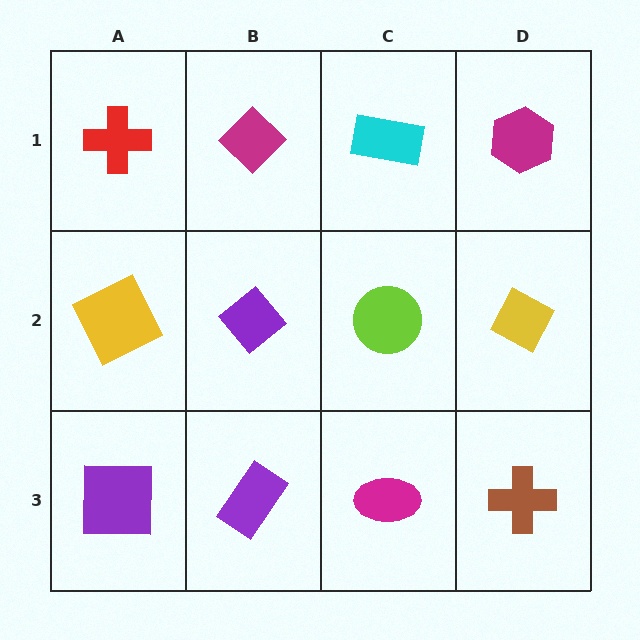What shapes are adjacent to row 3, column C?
A lime circle (row 2, column C), a purple rectangle (row 3, column B), a brown cross (row 3, column D).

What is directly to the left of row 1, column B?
A red cross.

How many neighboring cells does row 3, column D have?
2.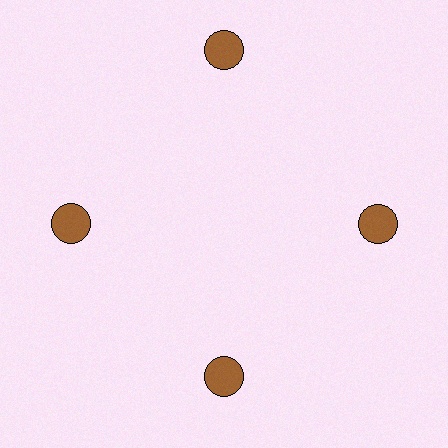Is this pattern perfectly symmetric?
No. The 4 brown circles are arranged in a ring, but one element near the 12 o'clock position is pushed outward from the center, breaking the 4-fold rotational symmetry.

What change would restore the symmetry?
The symmetry would be restored by moving it inward, back onto the ring so that all 4 circles sit at equal angles and equal distance from the center.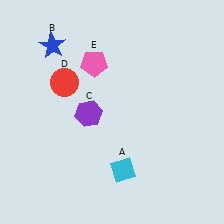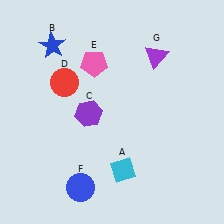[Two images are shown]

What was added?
A blue circle (F), a purple triangle (G) were added in Image 2.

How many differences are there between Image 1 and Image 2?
There are 2 differences between the two images.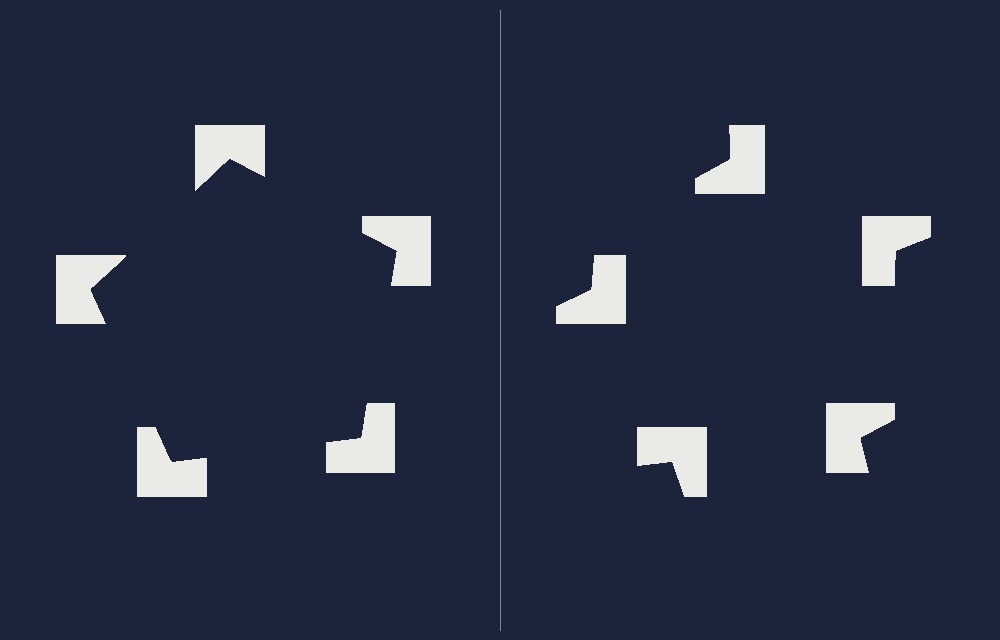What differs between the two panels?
The notched squares are positioned identically on both sides; only the wedge orientations differ. On the left they align to a pentagon; on the right they are misaligned.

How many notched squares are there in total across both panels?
10 — 5 on each side.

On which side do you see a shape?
An illusory pentagon appears on the left side. On the right side the wedge cuts are rotated, so no coherent shape forms.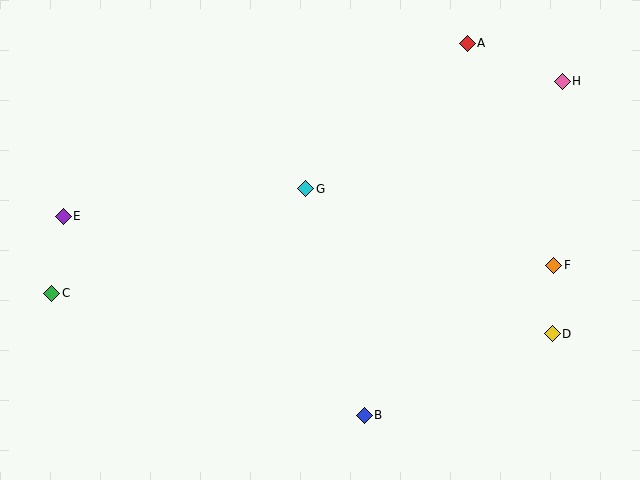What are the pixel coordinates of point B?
Point B is at (364, 415).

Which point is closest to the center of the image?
Point G at (306, 189) is closest to the center.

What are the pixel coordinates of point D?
Point D is at (552, 334).